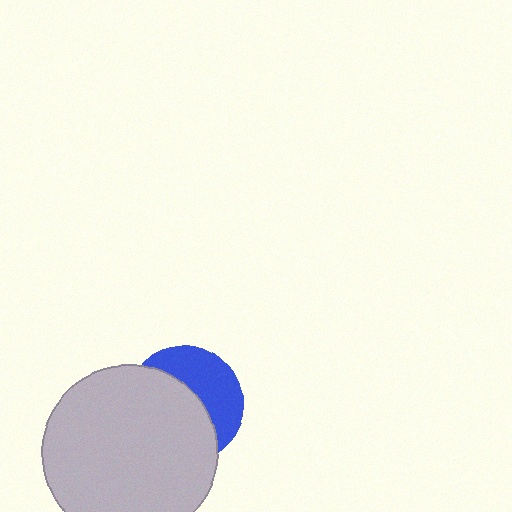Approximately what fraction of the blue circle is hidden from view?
Roughly 59% of the blue circle is hidden behind the light gray circle.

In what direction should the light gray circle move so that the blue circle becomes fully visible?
The light gray circle should move toward the lower-left. That is the shortest direction to clear the overlap and leave the blue circle fully visible.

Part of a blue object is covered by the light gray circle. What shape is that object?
It is a circle.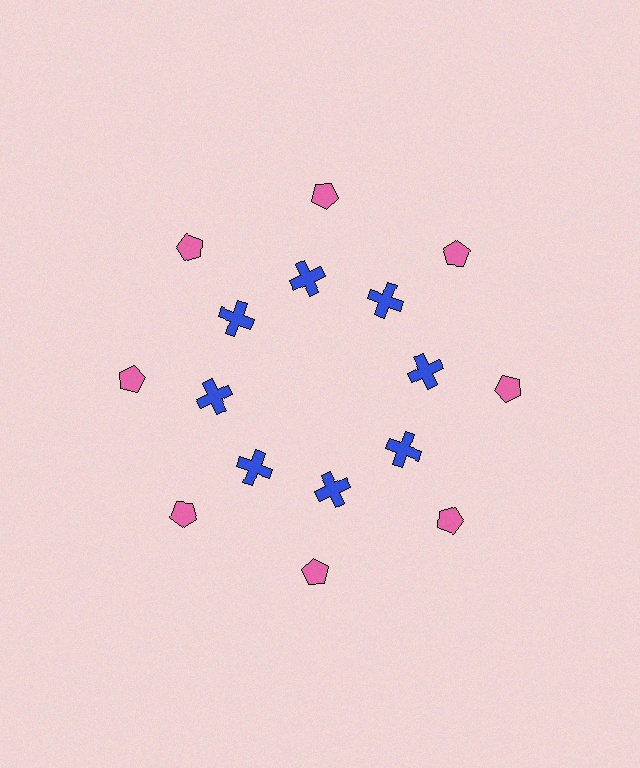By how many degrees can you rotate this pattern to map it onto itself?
The pattern maps onto itself every 45 degrees of rotation.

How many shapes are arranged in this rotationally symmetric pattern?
There are 16 shapes, arranged in 8 groups of 2.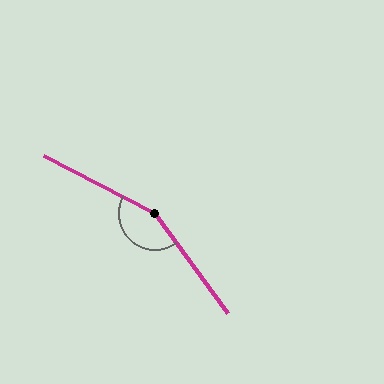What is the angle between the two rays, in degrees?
Approximately 154 degrees.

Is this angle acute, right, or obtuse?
It is obtuse.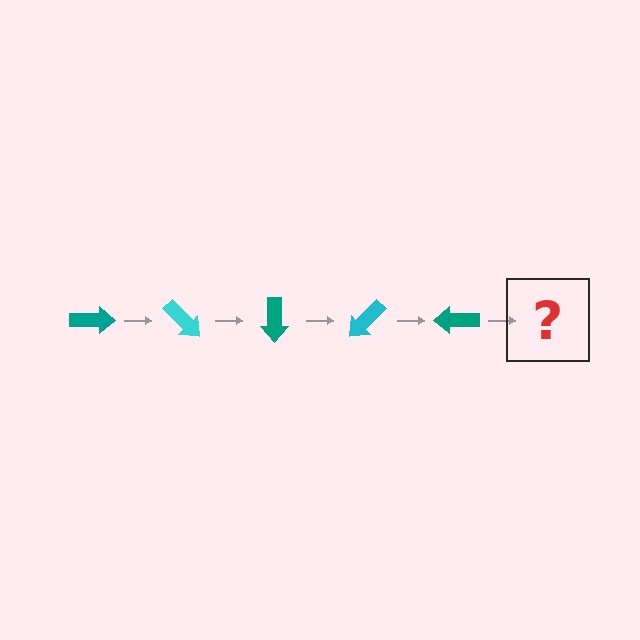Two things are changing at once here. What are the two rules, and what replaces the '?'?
The two rules are that it rotates 45 degrees each step and the color cycles through teal and cyan. The '?' should be a cyan arrow, rotated 225 degrees from the start.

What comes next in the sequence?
The next element should be a cyan arrow, rotated 225 degrees from the start.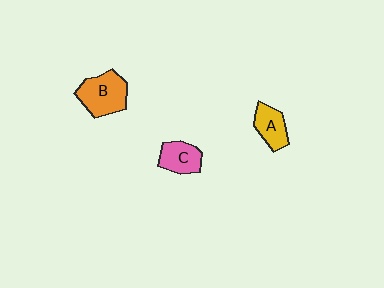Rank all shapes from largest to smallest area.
From largest to smallest: B (orange), C (pink), A (yellow).